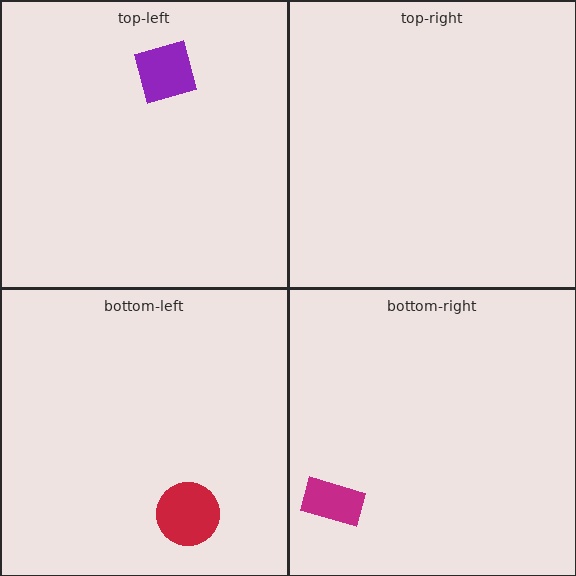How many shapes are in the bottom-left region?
1.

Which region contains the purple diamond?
The top-left region.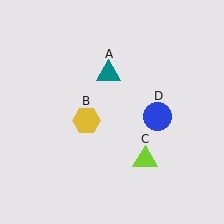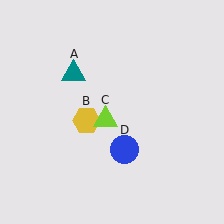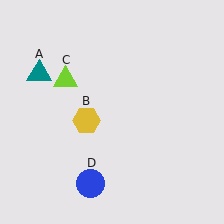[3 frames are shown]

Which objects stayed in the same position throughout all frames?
Yellow hexagon (object B) remained stationary.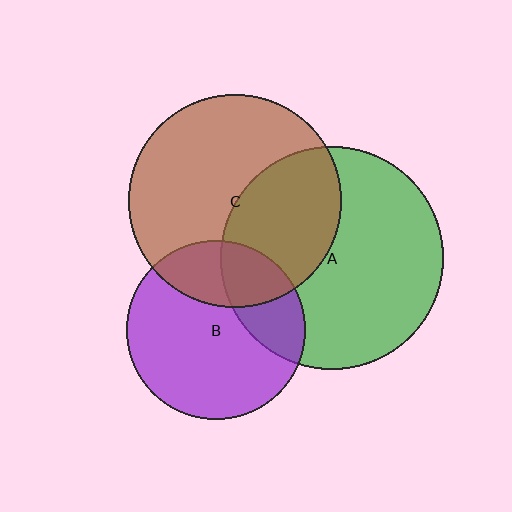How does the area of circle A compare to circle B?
Approximately 1.6 times.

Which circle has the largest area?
Circle A (green).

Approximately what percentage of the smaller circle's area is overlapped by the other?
Approximately 25%.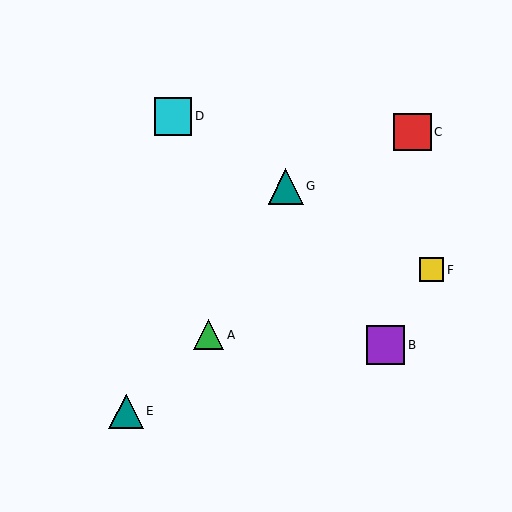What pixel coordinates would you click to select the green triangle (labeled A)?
Click at (209, 335) to select the green triangle A.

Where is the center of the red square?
The center of the red square is at (412, 132).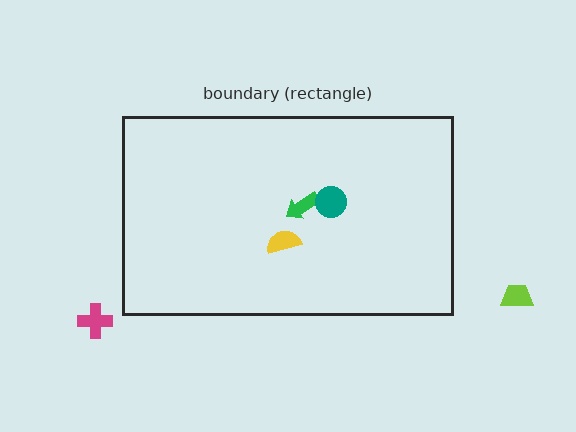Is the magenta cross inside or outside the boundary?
Outside.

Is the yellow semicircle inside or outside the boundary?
Inside.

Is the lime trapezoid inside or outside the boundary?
Outside.